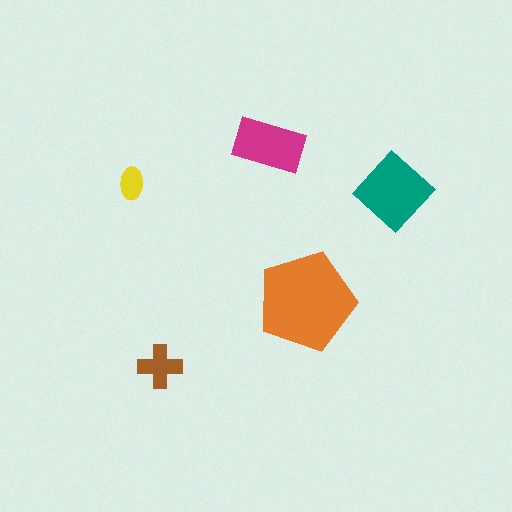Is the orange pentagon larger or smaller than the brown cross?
Larger.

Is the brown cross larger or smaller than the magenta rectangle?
Smaller.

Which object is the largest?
The orange pentagon.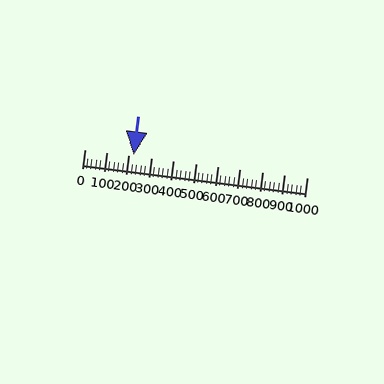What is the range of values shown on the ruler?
The ruler shows values from 0 to 1000.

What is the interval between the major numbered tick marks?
The major tick marks are spaced 100 units apart.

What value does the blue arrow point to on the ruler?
The blue arrow points to approximately 220.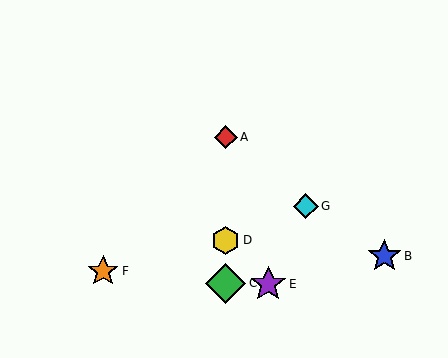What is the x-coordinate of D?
Object D is at x≈226.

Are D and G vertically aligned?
No, D is at x≈226 and G is at x≈306.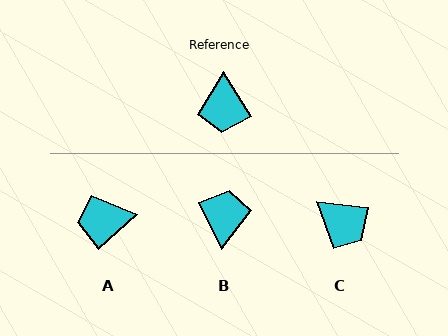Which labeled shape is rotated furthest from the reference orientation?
B, about 174 degrees away.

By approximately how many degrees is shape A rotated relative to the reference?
Approximately 81 degrees clockwise.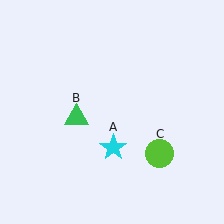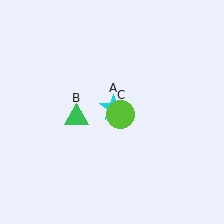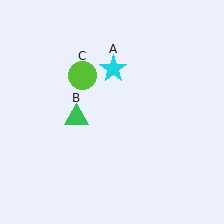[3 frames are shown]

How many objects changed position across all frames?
2 objects changed position: cyan star (object A), lime circle (object C).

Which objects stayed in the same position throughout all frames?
Green triangle (object B) remained stationary.